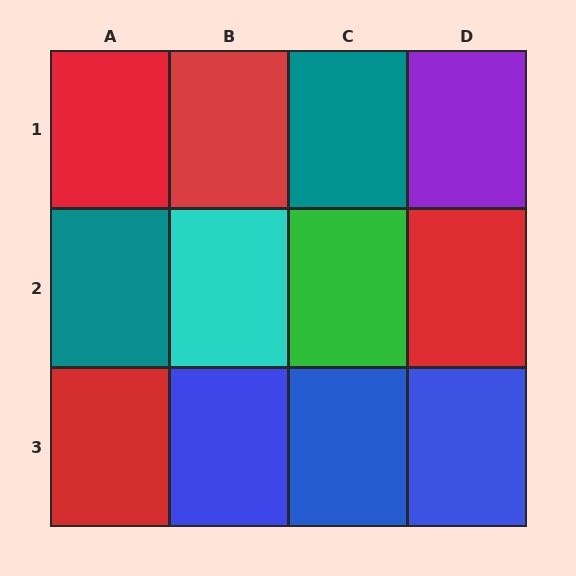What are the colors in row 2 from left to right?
Teal, cyan, green, red.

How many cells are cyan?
1 cell is cyan.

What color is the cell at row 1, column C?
Teal.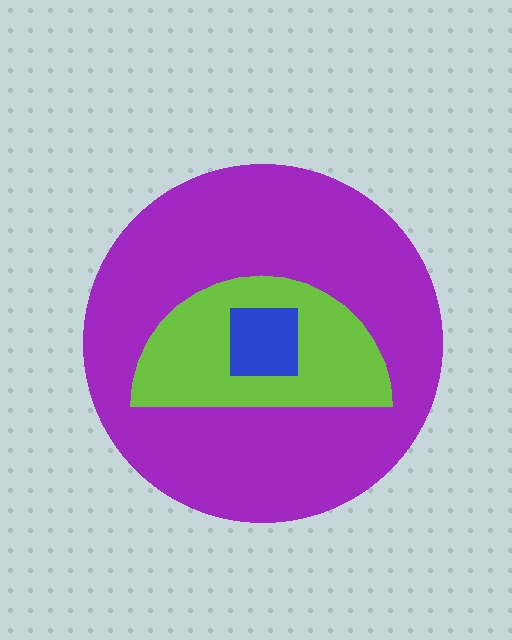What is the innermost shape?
The blue square.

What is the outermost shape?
The purple circle.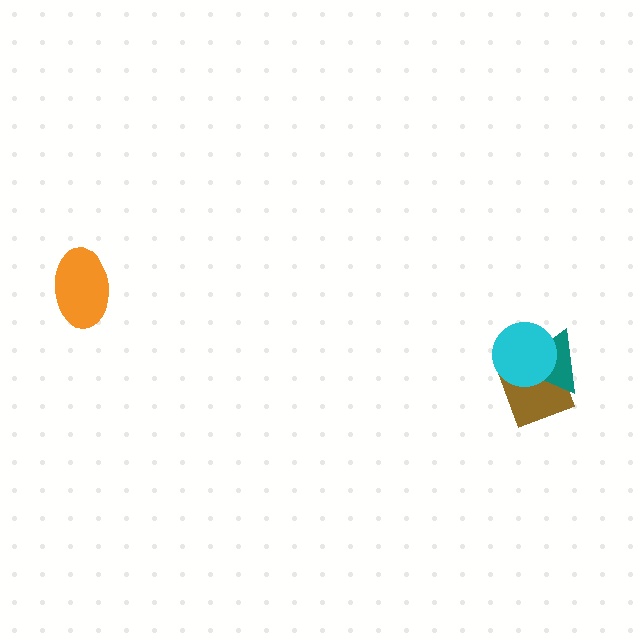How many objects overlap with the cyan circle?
2 objects overlap with the cyan circle.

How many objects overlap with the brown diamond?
2 objects overlap with the brown diamond.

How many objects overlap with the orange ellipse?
0 objects overlap with the orange ellipse.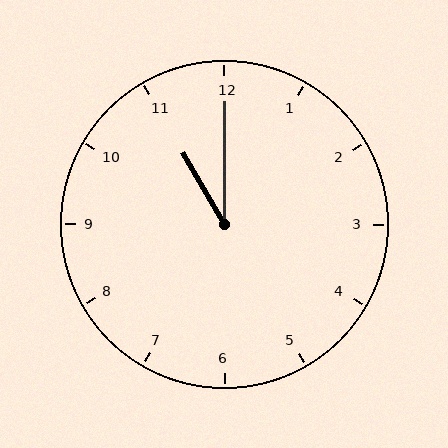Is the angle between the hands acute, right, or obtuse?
It is acute.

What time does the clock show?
11:00.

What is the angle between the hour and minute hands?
Approximately 30 degrees.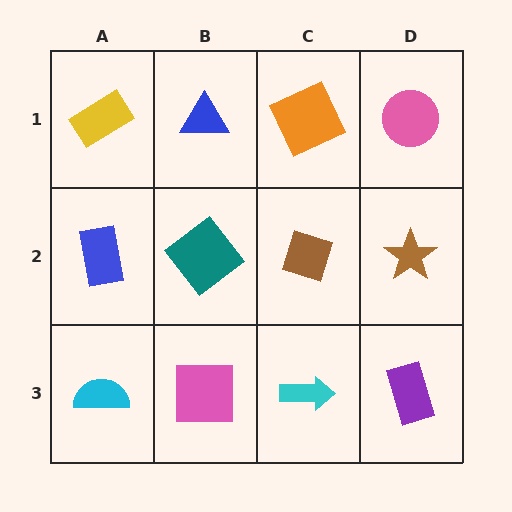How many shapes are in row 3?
4 shapes.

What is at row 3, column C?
A cyan arrow.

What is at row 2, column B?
A teal diamond.